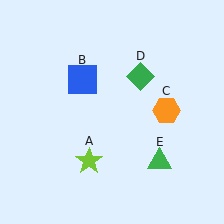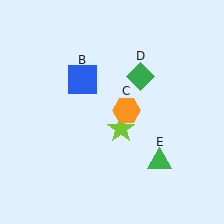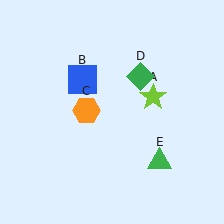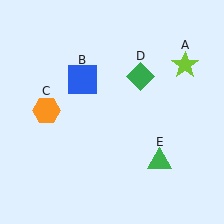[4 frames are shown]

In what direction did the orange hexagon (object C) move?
The orange hexagon (object C) moved left.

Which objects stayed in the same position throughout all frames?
Blue square (object B) and green diamond (object D) and green triangle (object E) remained stationary.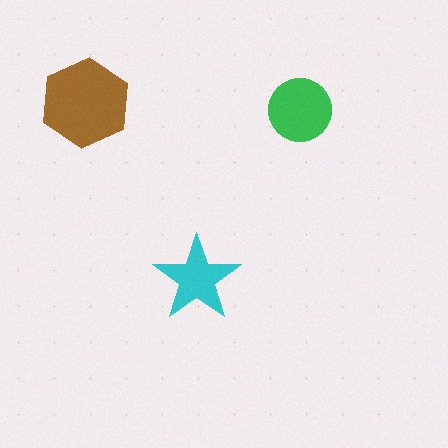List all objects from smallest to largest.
The cyan star, the green circle, the brown hexagon.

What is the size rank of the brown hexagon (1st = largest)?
1st.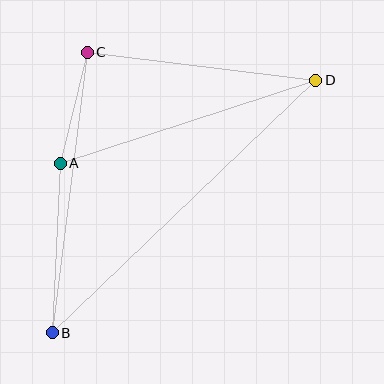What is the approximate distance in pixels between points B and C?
The distance between B and C is approximately 283 pixels.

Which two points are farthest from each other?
Points B and D are farthest from each other.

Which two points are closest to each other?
Points A and C are closest to each other.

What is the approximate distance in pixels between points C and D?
The distance between C and D is approximately 230 pixels.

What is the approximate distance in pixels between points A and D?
The distance between A and D is approximately 269 pixels.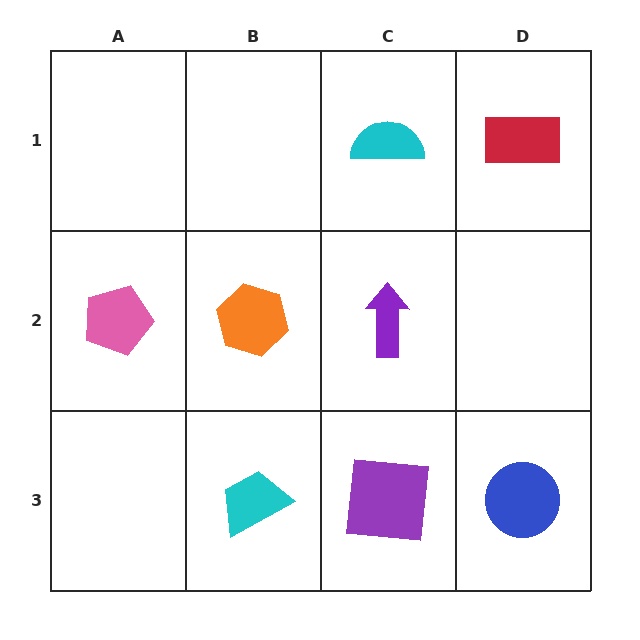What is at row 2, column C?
A purple arrow.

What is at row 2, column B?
An orange hexagon.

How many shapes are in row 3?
3 shapes.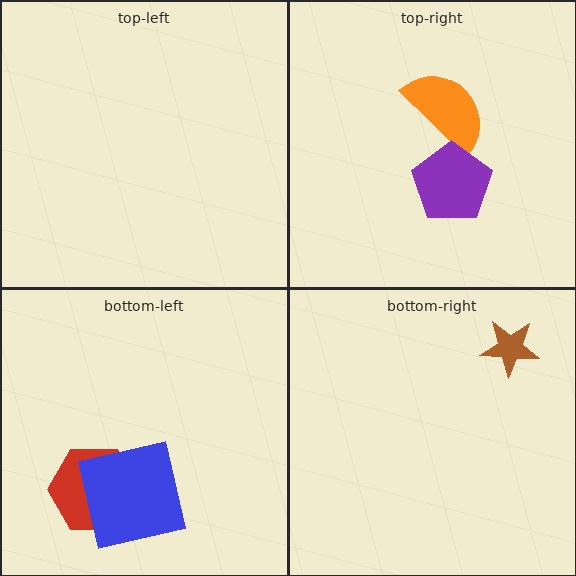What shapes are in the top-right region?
The orange semicircle, the purple pentagon.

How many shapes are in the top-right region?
2.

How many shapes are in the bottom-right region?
1.